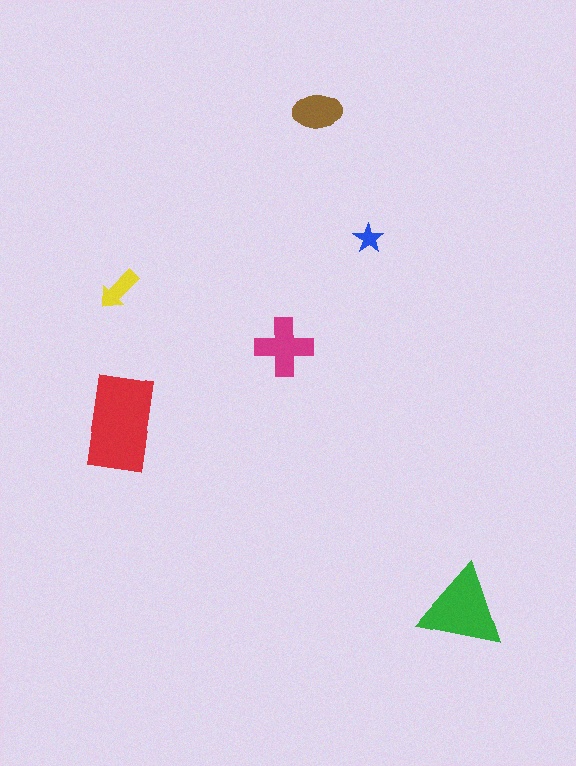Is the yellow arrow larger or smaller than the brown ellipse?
Smaller.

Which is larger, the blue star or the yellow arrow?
The yellow arrow.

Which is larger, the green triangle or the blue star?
The green triangle.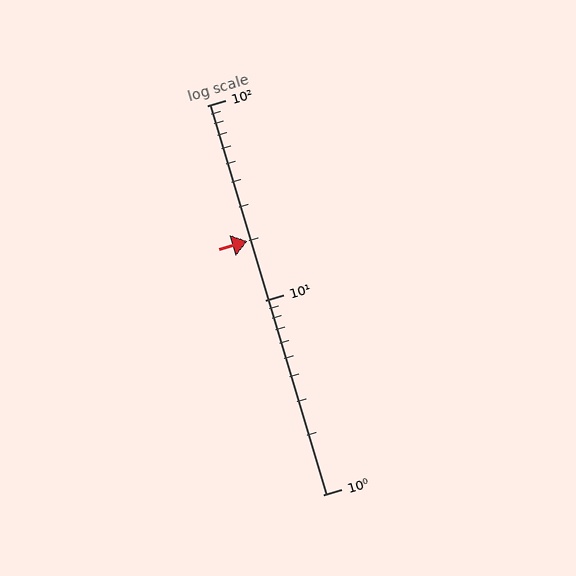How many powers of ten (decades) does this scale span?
The scale spans 2 decades, from 1 to 100.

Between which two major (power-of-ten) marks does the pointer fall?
The pointer is between 10 and 100.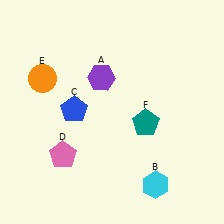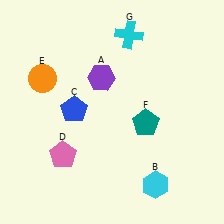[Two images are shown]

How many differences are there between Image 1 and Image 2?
There is 1 difference between the two images.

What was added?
A cyan cross (G) was added in Image 2.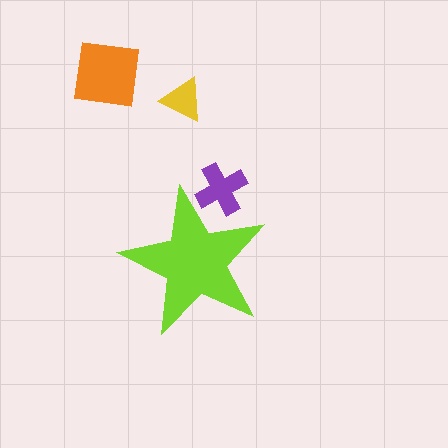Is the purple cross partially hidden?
Yes, the purple cross is partially hidden behind the lime star.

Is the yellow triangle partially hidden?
No, the yellow triangle is fully visible.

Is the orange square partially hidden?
No, the orange square is fully visible.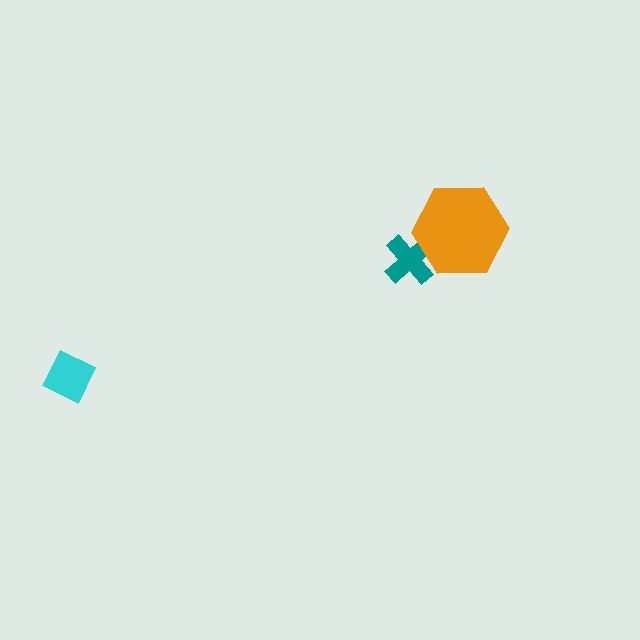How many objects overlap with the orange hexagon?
1 object overlaps with the orange hexagon.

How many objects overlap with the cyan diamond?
0 objects overlap with the cyan diamond.